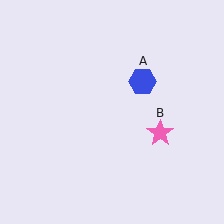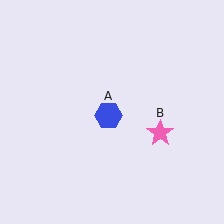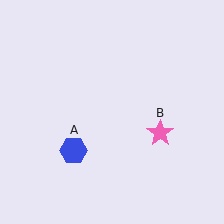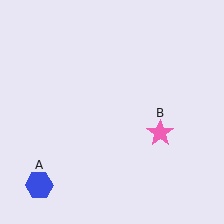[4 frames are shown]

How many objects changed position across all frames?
1 object changed position: blue hexagon (object A).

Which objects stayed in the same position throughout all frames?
Pink star (object B) remained stationary.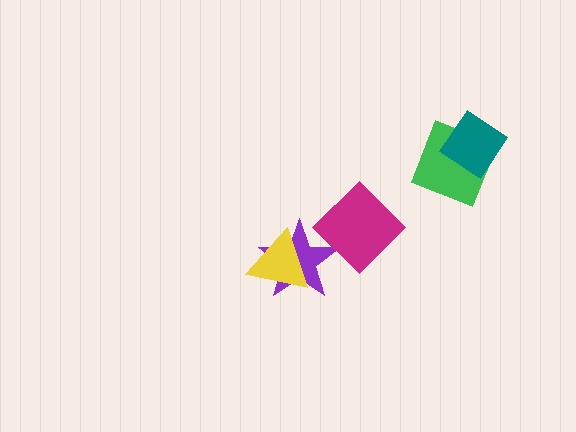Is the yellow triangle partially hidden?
No, no other shape covers it.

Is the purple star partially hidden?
Yes, it is partially covered by another shape.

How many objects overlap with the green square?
1 object overlaps with the green square.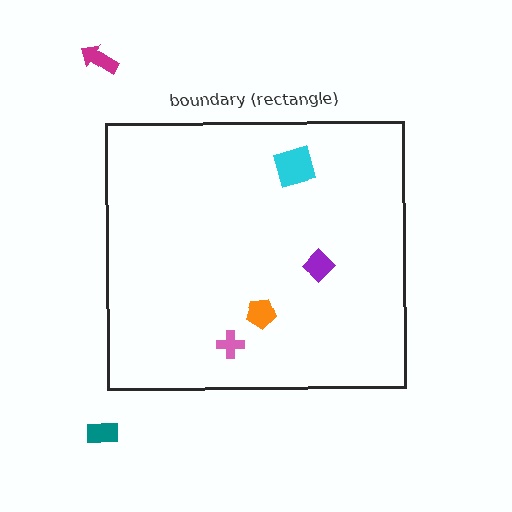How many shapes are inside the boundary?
4 inside, 2 outside.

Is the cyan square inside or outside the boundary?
Inside.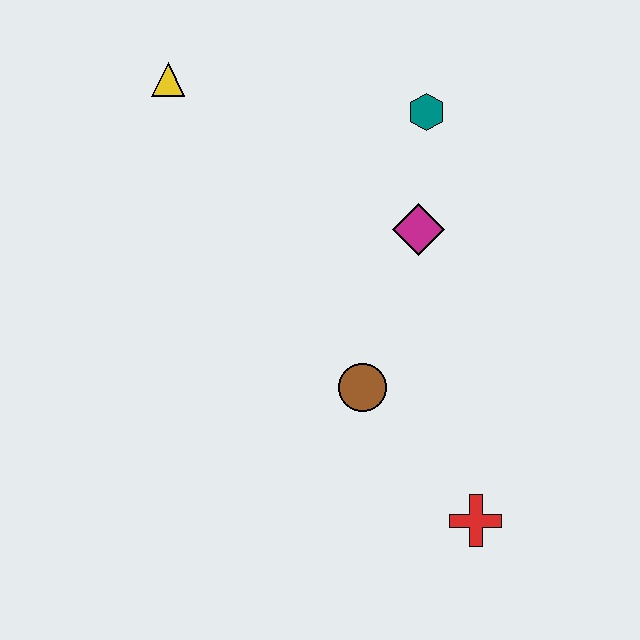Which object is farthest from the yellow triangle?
The red cross is farthest from the yellow triangle.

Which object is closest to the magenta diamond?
The teal hexagon is closest to the magenta diamond.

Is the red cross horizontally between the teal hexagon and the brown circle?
No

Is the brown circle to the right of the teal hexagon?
No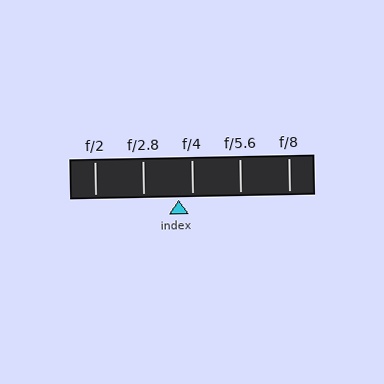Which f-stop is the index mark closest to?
The index mark is closest to f/4.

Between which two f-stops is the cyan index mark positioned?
The index mark is between f/2.8 and f/4.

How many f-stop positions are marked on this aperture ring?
There are 5 f-stop positions marked.